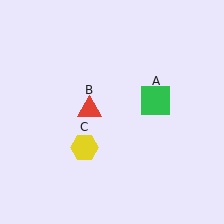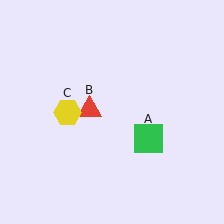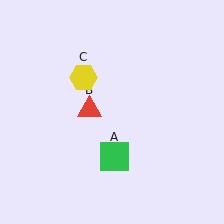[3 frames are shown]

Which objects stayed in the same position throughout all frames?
Red triangle (object B) remained stationary.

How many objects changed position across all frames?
2 objects changed position: green square (object A), yellow hexagon (object C).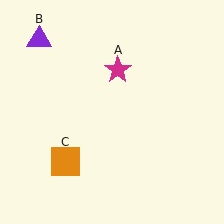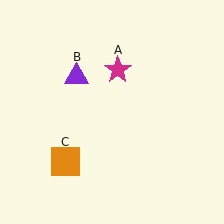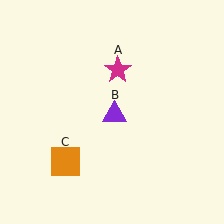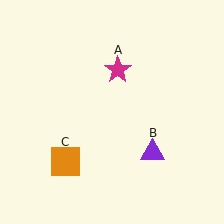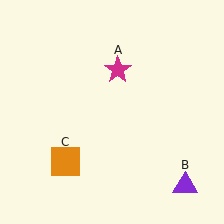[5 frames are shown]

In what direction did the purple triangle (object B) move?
The purple triangle (object B) moved down and to the right.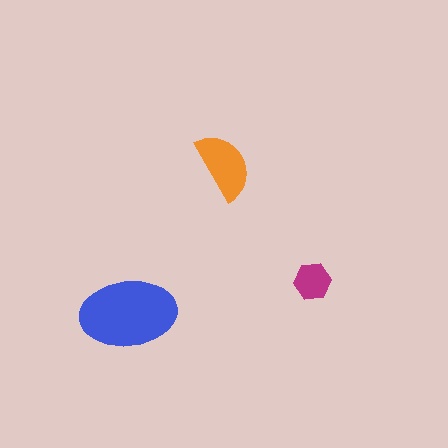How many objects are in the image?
There are 3 objects in the image.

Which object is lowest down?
The blue ellipse is bottommost.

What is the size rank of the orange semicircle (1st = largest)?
2nd.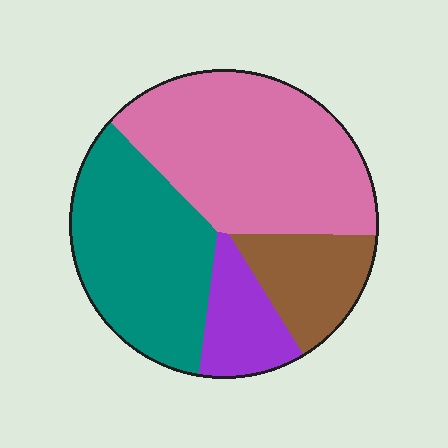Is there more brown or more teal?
Teal.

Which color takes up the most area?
Pink, at roughly 40%.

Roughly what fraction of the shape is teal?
Teal covers roughly 30% of the shape.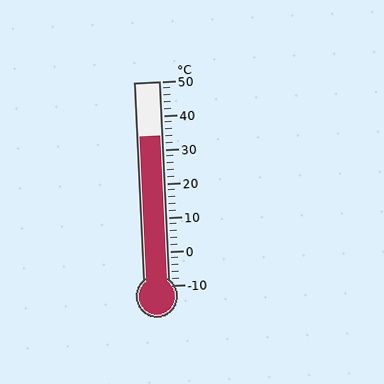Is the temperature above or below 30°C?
The temperature is above 30°C.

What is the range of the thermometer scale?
The thermometer scale ranges from -10°C to 50°C.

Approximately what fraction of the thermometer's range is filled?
The thermometer is filled to approximately 75% of its range.